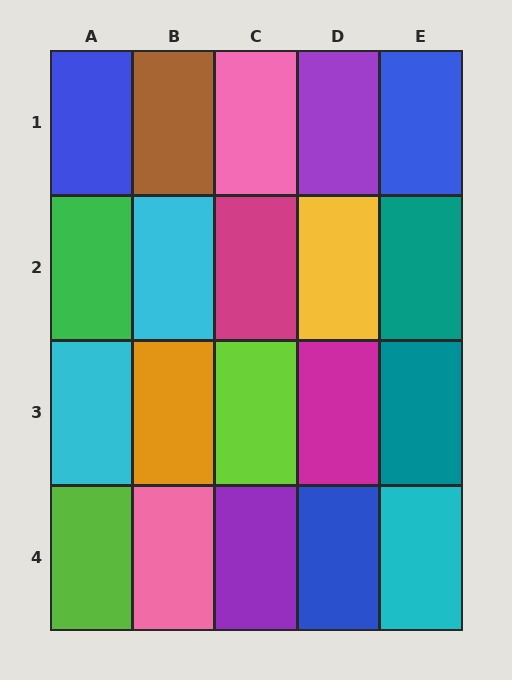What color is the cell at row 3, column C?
Lime.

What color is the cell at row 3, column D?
Magenta.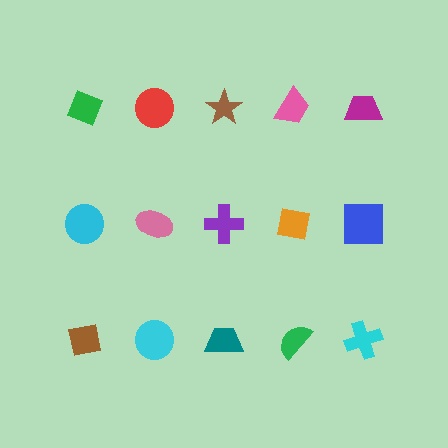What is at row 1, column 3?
A brown star.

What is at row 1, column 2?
A red circle.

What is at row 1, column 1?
A green diamond.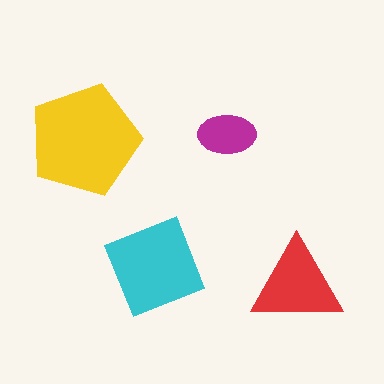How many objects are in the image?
There are 4 objects in the image.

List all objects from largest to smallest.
The yellow pentagon, the cyan square, the red triangle, the magenta ellipse.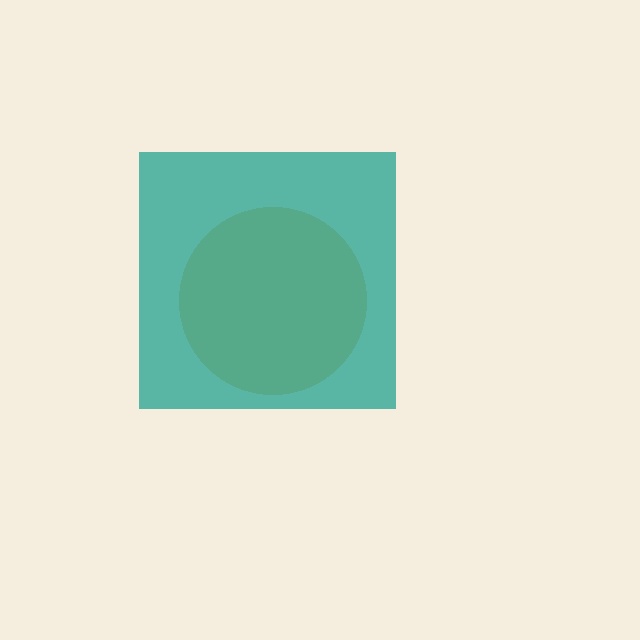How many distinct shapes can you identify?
There are 2 distinct shapes: an orange circle, a teal square.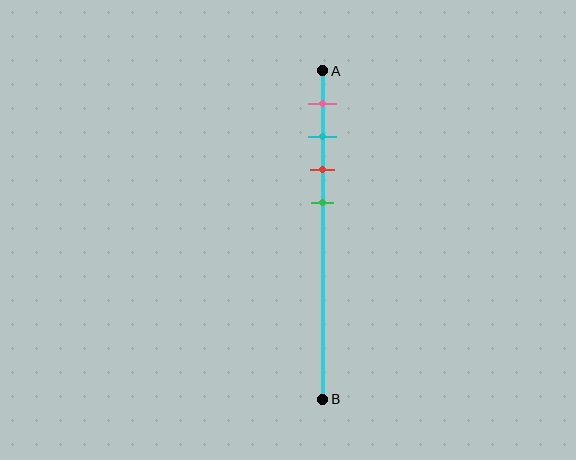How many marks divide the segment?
There are 4 marks dividing the segment.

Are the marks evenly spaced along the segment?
Yes, the marks are approximately evenly spaced.